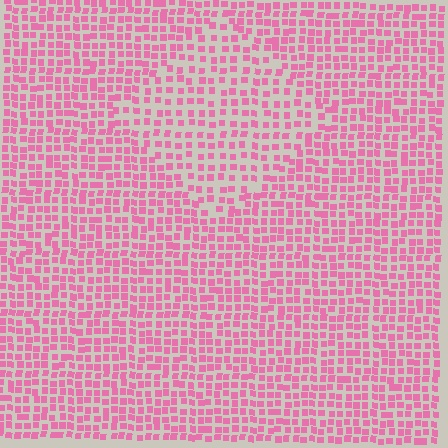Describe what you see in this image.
The image contains small pink elements arranged at two different densities. A diamond-shaped region is visible where the elements are less densely packed than the surrounding area.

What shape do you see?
I see a diamond.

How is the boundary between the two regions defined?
The boundary is defined by a change in element density (approximately 1.5x ratio). All elements are the same color, size, and shape.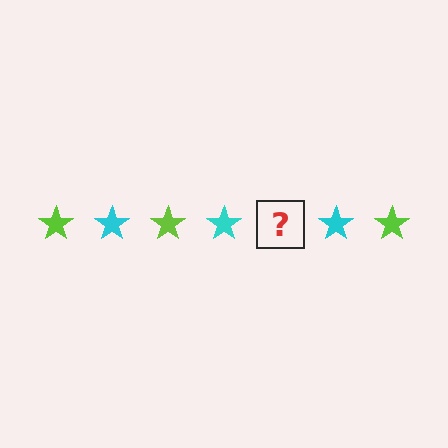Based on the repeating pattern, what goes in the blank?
The blank should be a lime star.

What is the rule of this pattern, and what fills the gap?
The rule is that the pattern cycles through lime, cyan stars. The gap should be filled with a lime star.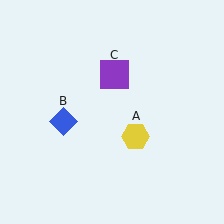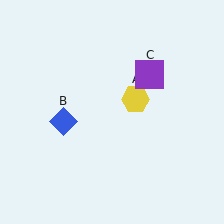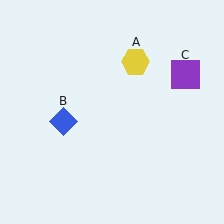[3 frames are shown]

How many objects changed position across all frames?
2 objects changed position: yellow hexagon (object A), purple square (object C).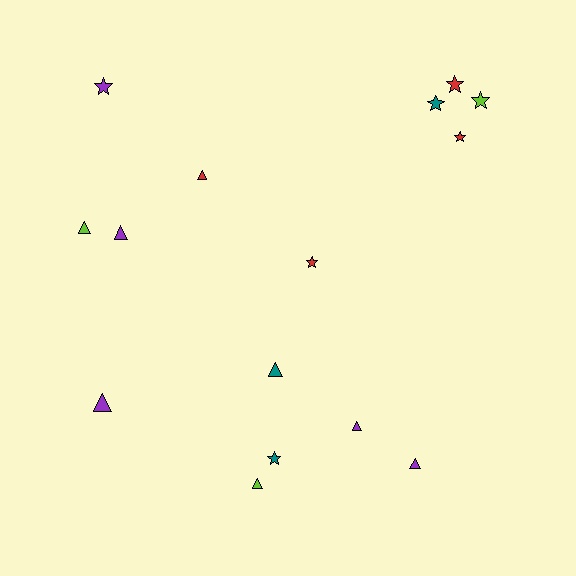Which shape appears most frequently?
Triangle, with 8 objects.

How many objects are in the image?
There are 15 objects.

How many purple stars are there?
There is 1 purple star.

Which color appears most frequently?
Purple, with 5 objects.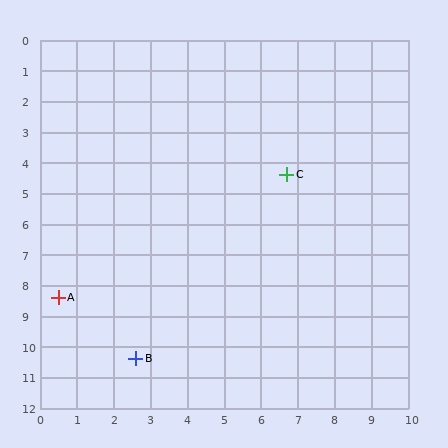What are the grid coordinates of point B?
Point B is at approximately (2.6, 10.4).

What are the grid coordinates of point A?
Point A is at approximately (0.5, 8.4).